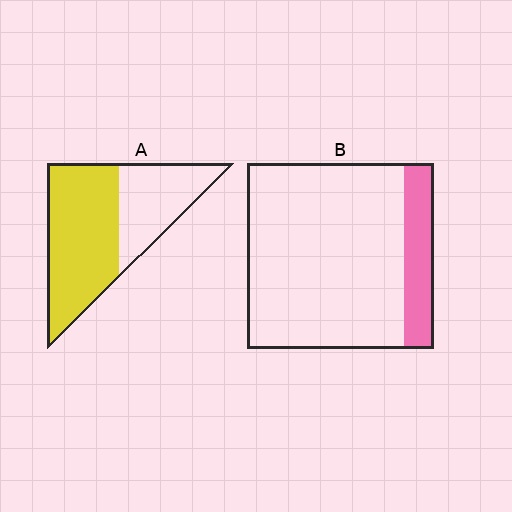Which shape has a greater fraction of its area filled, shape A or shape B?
Shape A.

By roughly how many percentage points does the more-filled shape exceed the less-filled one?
By roughly 45 percentage points (A over B).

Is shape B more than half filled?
No.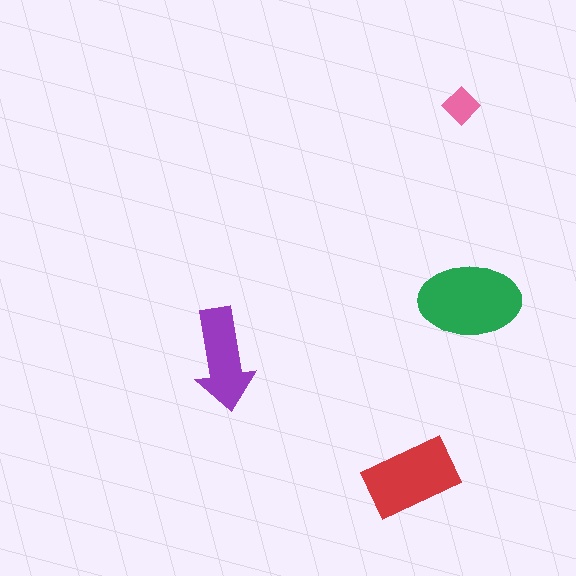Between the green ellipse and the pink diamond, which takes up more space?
The green ellipse.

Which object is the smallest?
The pink diamond.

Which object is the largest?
The green ellipse.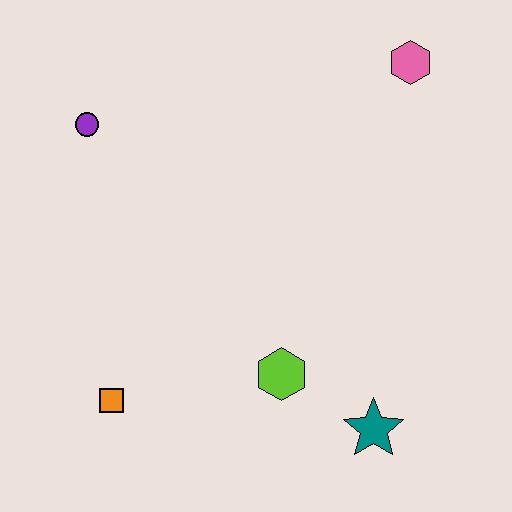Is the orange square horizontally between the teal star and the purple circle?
Yes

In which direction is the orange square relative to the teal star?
The orange square is to the left of the teal star.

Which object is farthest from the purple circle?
The teal star is farthest from the purple circle.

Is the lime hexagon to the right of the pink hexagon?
No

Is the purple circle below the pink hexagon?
Yes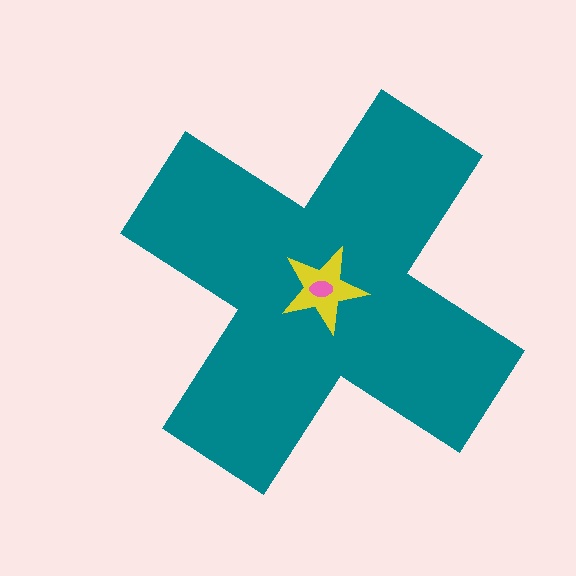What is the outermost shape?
The teal cross.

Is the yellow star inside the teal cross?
Yes.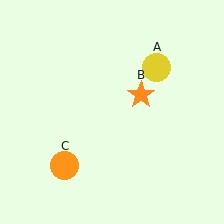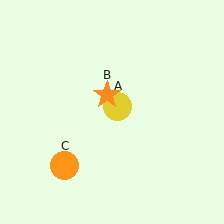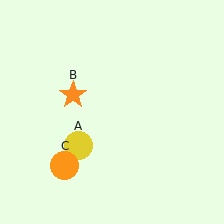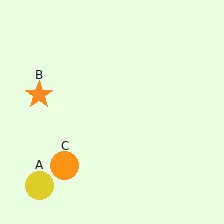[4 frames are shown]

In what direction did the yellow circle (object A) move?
The yellow circle (object A) moved down and to the left.